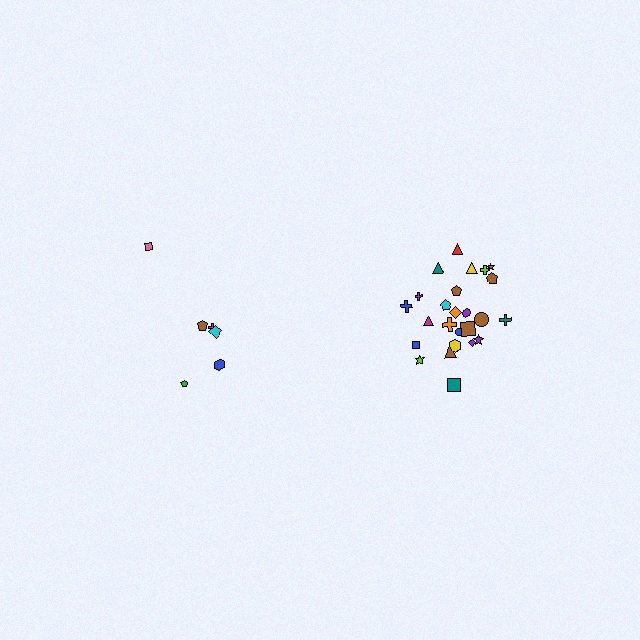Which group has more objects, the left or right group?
The right group.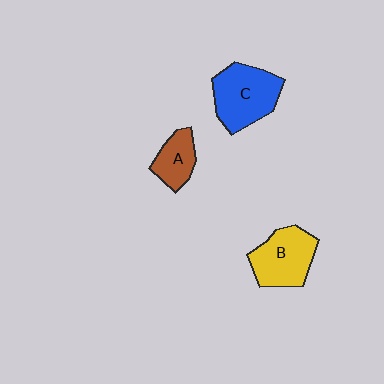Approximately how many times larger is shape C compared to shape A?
Approximately 1.8 times.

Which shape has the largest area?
Shape C (blue).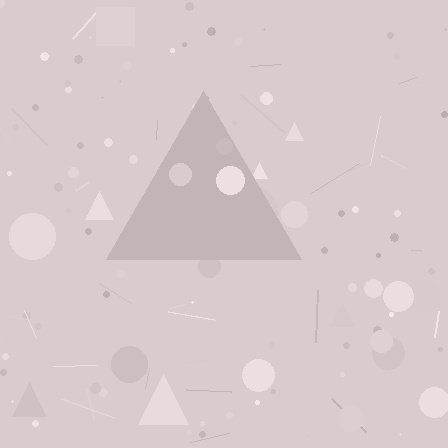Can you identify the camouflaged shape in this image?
The camouflaged shape is a triangle.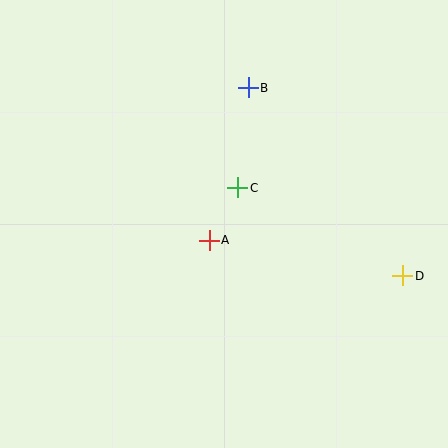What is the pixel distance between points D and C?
The distance between D and C is 187 pixels.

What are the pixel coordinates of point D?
Point D is at (403, 276).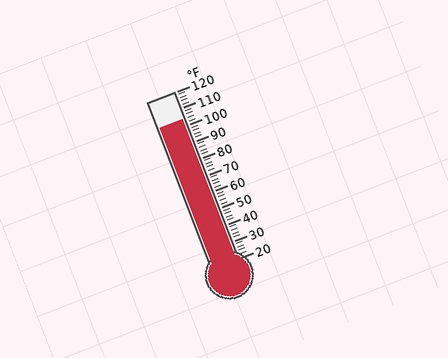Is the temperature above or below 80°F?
The temperature is above 80°F.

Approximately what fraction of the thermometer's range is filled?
The thermometer is filled to approximately 85% of its range.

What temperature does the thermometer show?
The thermometer shows approximately 104°F.